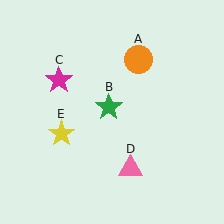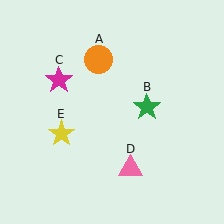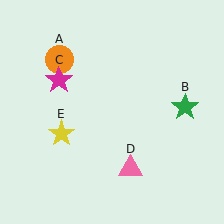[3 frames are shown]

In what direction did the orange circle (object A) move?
The orange circle (object A) moved left.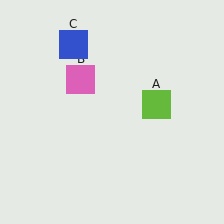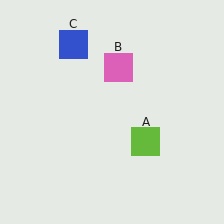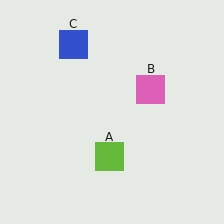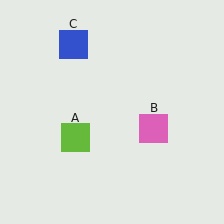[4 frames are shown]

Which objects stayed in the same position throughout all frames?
Blue square (object C) remained stationary.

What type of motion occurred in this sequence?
The lime square (object A), pink square (object B) rotated clockwise around the center of the scene.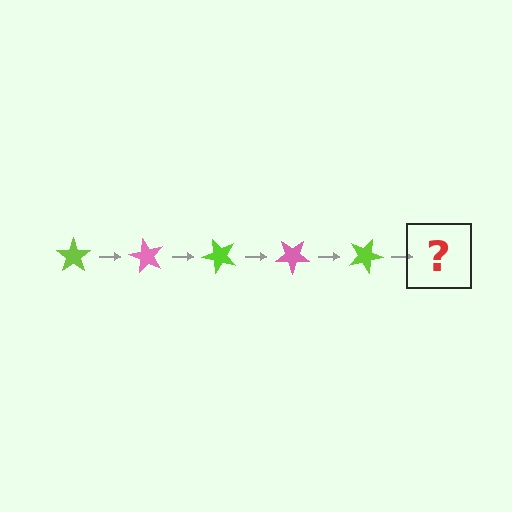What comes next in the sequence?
The next element should be a pink star, rotated 300 degrees from the start.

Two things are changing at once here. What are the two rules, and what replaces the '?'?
The two rules are that it rotates 60 degrees each step and the color cycles through lime and pink. The '?' should be a pink star, rotated 300 degrees from the start.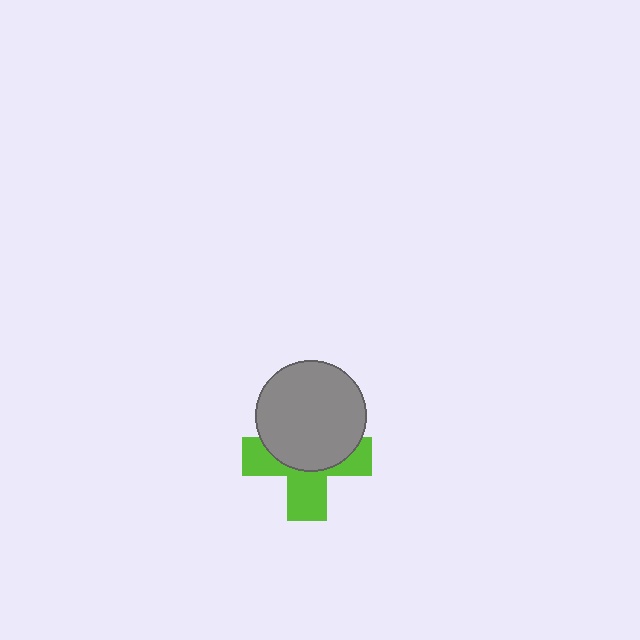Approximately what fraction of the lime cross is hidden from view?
Roughly 51% of the lime cross is hidden behind the gray circle.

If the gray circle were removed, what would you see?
You would see the complete lime cross.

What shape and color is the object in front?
The object in front is a gray circle.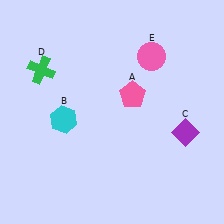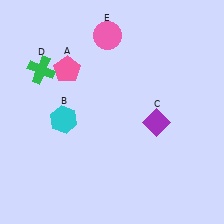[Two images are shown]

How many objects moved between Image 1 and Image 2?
3 objects moved between the two images.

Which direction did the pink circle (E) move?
The pink circle (E) moved left.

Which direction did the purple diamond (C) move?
The purple diamond (C) moved left.